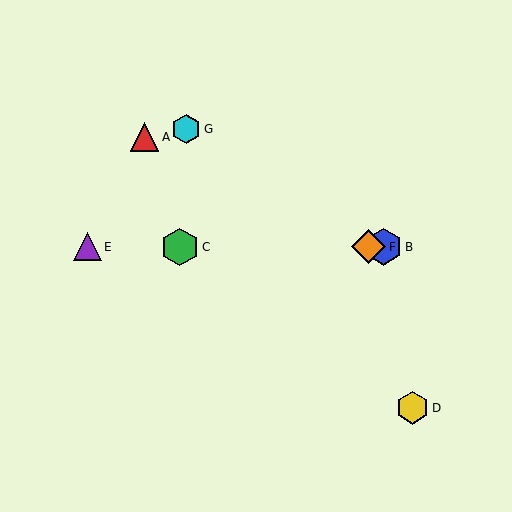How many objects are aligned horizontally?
4 objects (B, C, E, F) are aligned horizontally.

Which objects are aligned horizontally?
Objects B, C, E, F are aligned horizontally.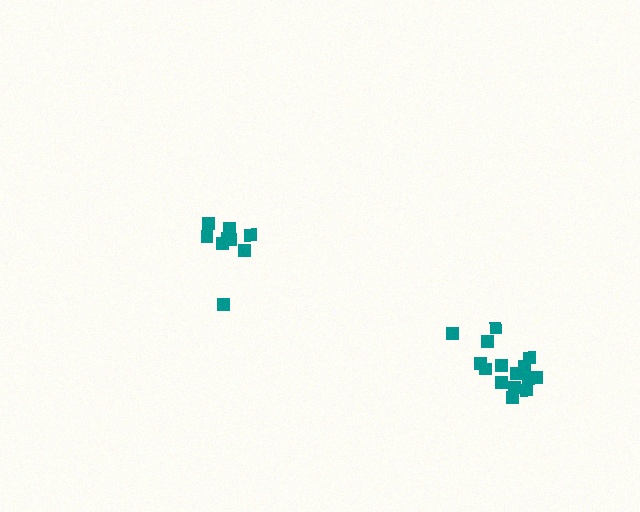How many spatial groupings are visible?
There are 2 spatial groupings.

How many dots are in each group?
Group 1: 10 dots, Group 2: 15 dots (25 total).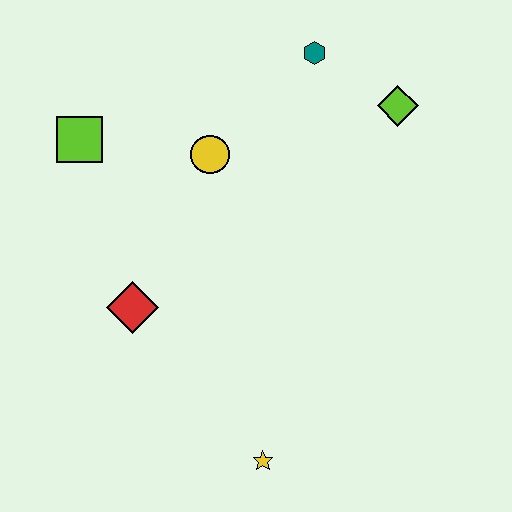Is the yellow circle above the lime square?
No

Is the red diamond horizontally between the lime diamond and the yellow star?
No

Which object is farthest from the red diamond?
The lime diamond is farthest from the red diamond.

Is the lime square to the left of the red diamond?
Yes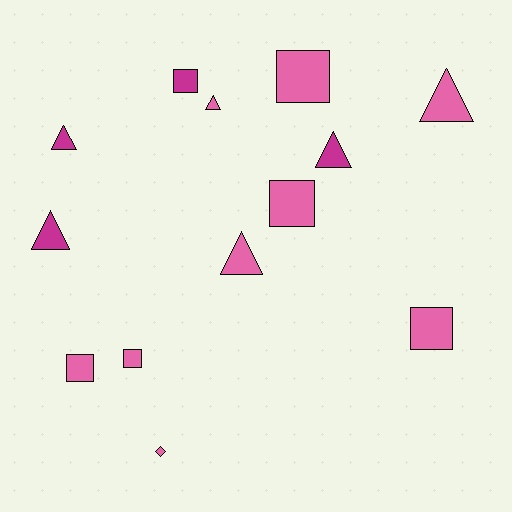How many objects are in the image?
There are 13 objects.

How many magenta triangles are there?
There are 3 magenta triangles.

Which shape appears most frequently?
Triangle, with 6 objects.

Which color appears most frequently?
Pink, with 9 objects.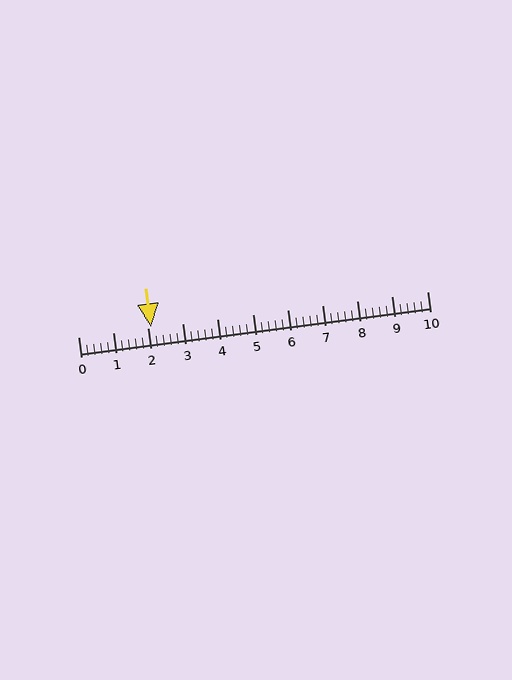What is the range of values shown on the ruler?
The ruler shows values from 0 to 10.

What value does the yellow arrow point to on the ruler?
The yellow arrow points to approximately 2.1.